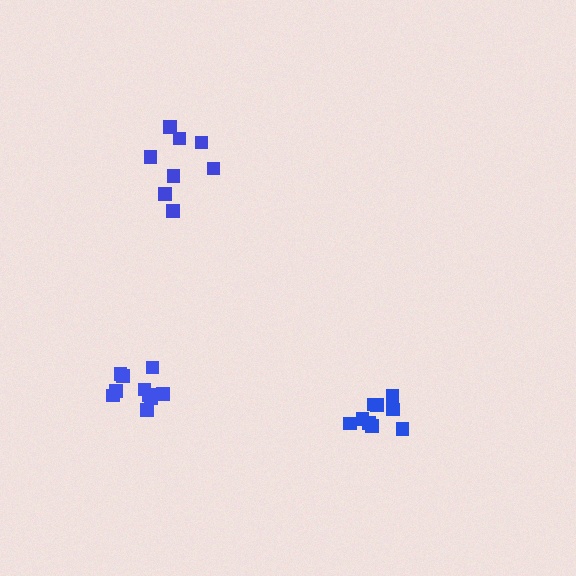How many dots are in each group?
Group 1: 10 dots, Group 2: 8 dots, Group 3: 9 dots (27 total).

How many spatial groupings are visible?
There are 3 spatial groupings.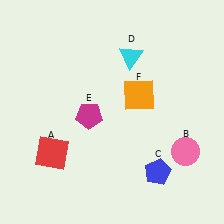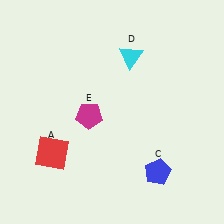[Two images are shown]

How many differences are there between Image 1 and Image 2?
There are 2 differences between the two images.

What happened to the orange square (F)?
The orange square (F) was removed in Image 2. It was in the top-right area of Image 1.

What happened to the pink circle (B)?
The pink circle (B) was removed in Image 2. It was in the bottom-right area of Image 1.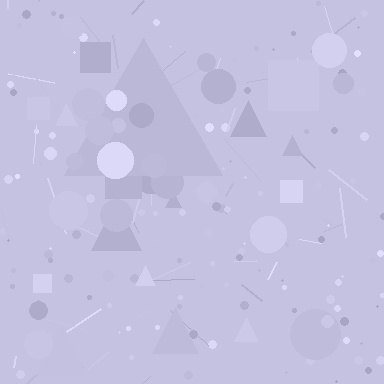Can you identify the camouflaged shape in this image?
The camouflaged shape is a triangle.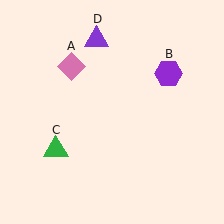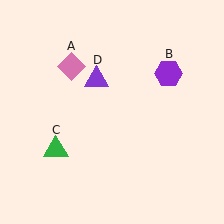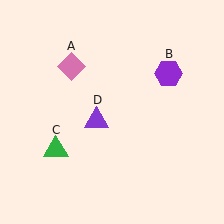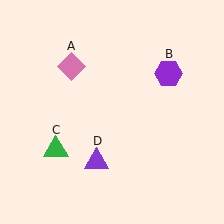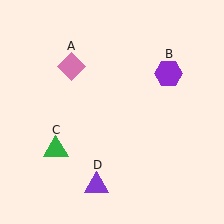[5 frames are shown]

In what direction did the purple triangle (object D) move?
The purple triangle (object D) moved down.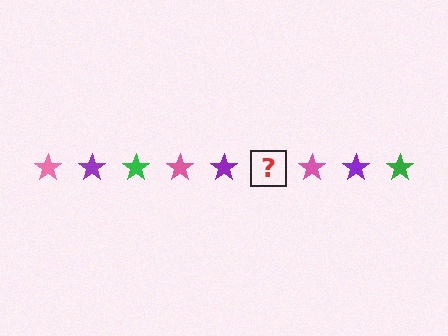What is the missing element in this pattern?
The missing element is a green star.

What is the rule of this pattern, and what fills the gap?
The rule is that the pattern cycles through pink, purple, green stars. The gap should be filled with a green star.